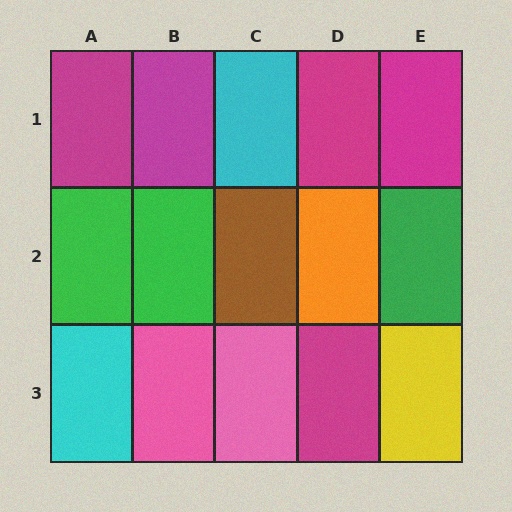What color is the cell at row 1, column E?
Magenta.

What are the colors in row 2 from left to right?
Green, green, brown, orange, green.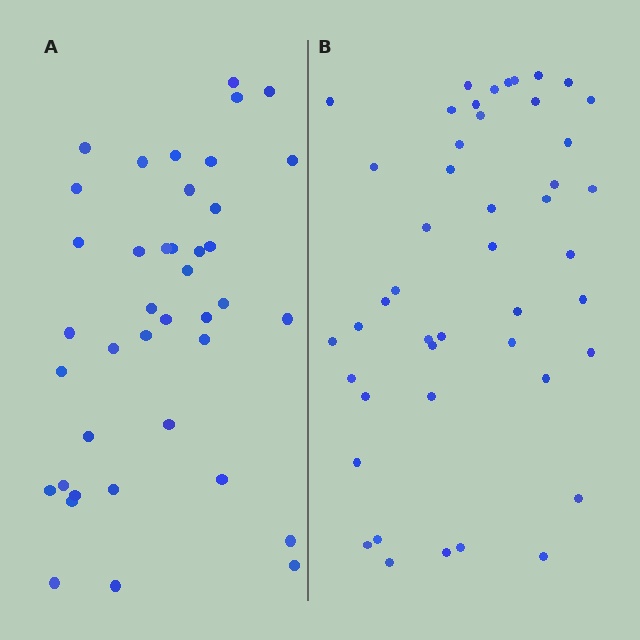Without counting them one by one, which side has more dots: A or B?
Region B (the right region) has more dots.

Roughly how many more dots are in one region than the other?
Region B has about 6 more dots than region A.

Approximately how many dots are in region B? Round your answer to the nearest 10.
About 50 dots. (The exact count is 46, which rounds to 50.)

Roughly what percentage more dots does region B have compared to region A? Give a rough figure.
About 15% more.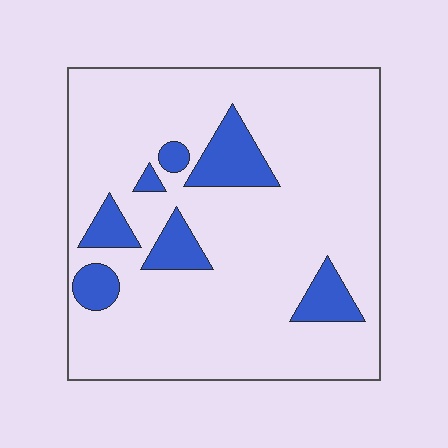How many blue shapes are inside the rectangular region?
7.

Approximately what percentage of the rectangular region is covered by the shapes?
Approximately 15%.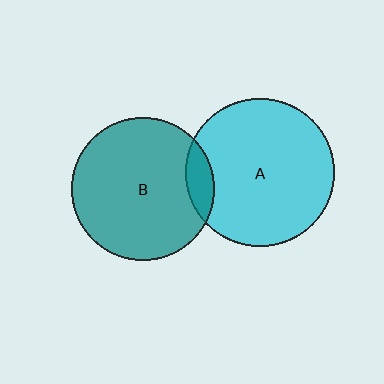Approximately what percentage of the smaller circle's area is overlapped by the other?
Approximately 10%.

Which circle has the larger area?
Circle A (cyan).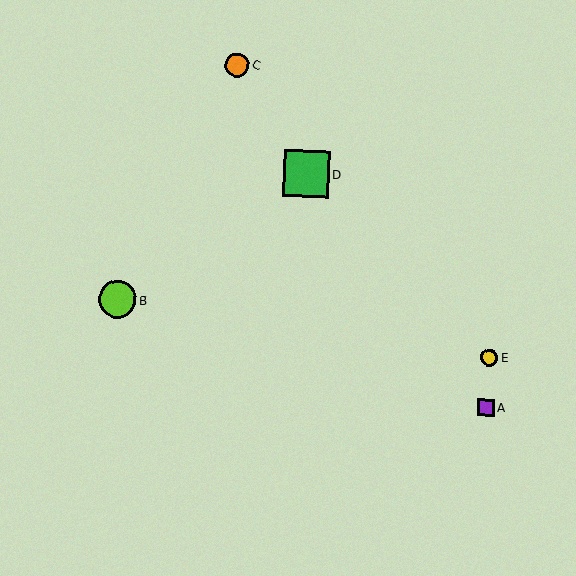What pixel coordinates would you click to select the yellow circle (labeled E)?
Click at (489, 357) to select the yellow circle E.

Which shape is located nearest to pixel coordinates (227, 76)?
The orange circle (labeled C) at (237, 65) is nearest to that location.